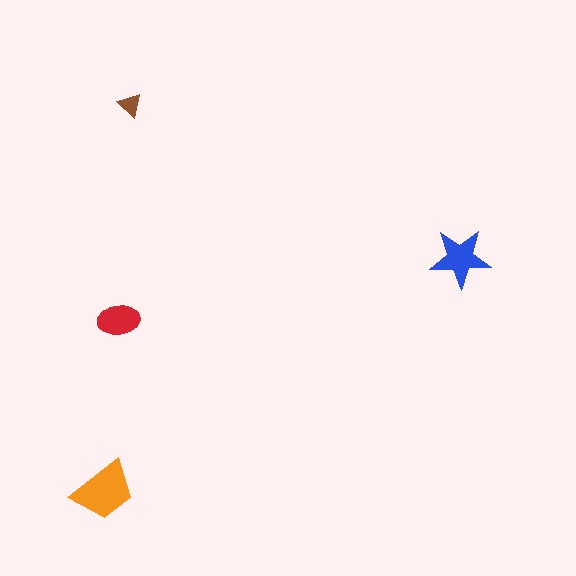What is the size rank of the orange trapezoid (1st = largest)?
1st.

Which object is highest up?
The brown triangle is topmost.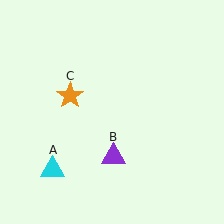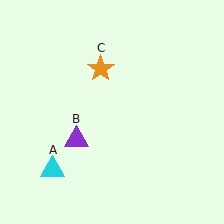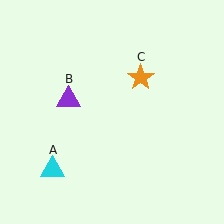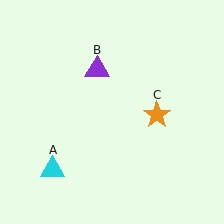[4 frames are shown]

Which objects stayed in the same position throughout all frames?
Cyan triangle (object A) remained stationary.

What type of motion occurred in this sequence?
The purple triangle (object B), orange star (object C) rotated clockwise around the center of the scene.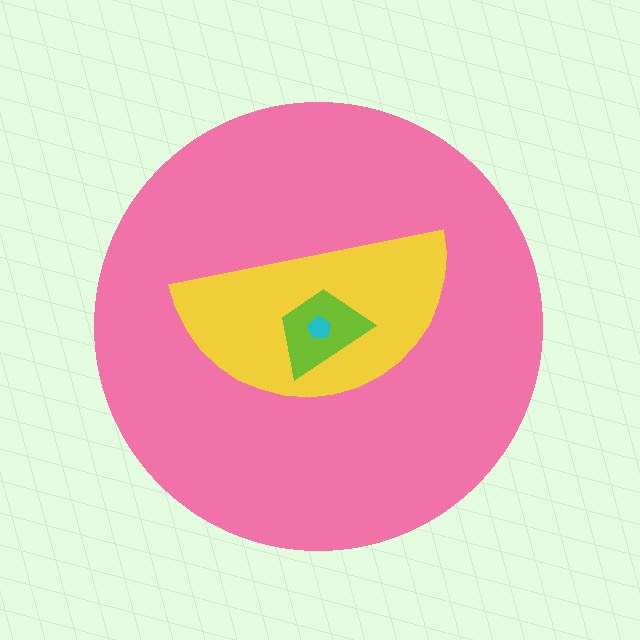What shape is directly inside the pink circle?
The yellow semicircle.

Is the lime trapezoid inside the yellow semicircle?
Yes.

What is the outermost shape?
The pink circle.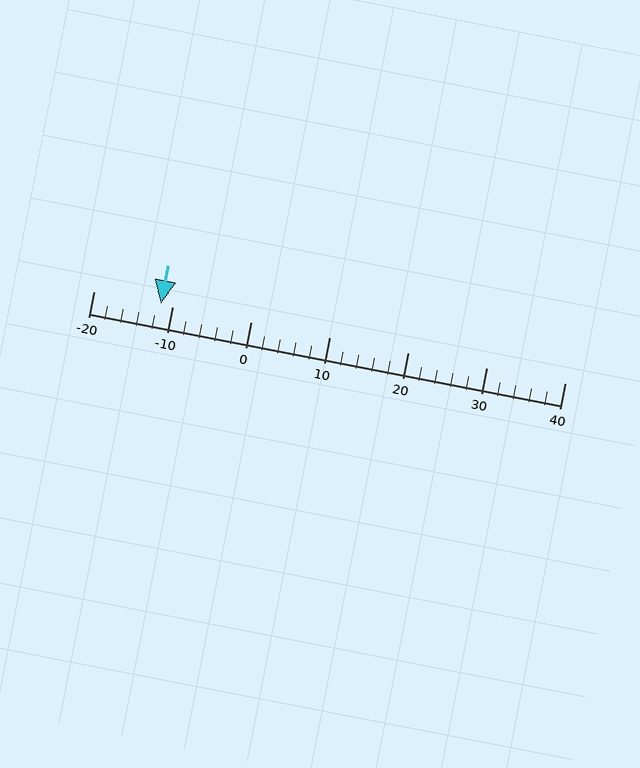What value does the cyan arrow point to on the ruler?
The cyan arrow points to approximately -11.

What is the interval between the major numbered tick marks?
The major tick marks are spaced 10 units apart.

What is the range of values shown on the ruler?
The ruler shows values from -20 to 40.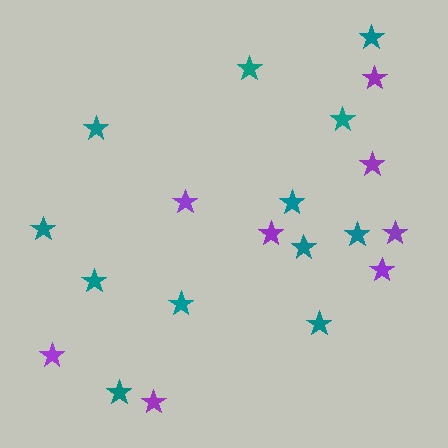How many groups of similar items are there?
There are 2 groups: one group of teal stars (12) and one group of purple stars (8).